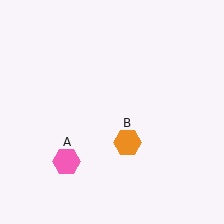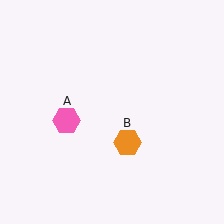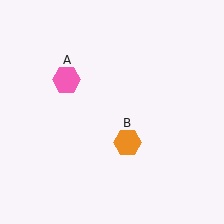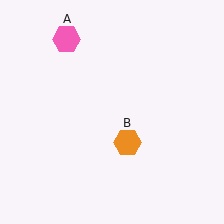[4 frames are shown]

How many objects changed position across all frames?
1 object changed position: pink hexagon (object A).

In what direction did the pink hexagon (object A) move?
The pink hexagon (object A) moved up.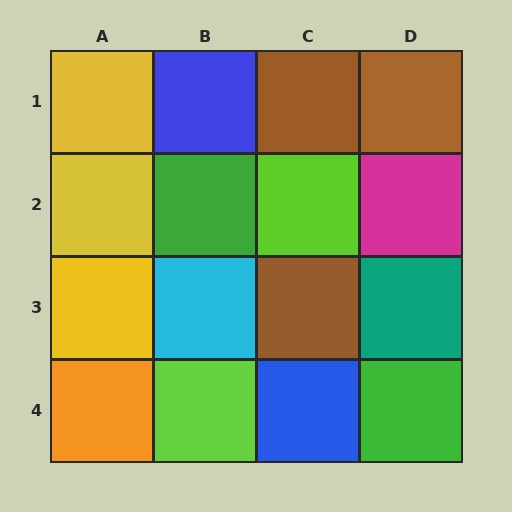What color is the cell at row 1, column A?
Yellow.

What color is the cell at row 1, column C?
Brown.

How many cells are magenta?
1 cell is magenta.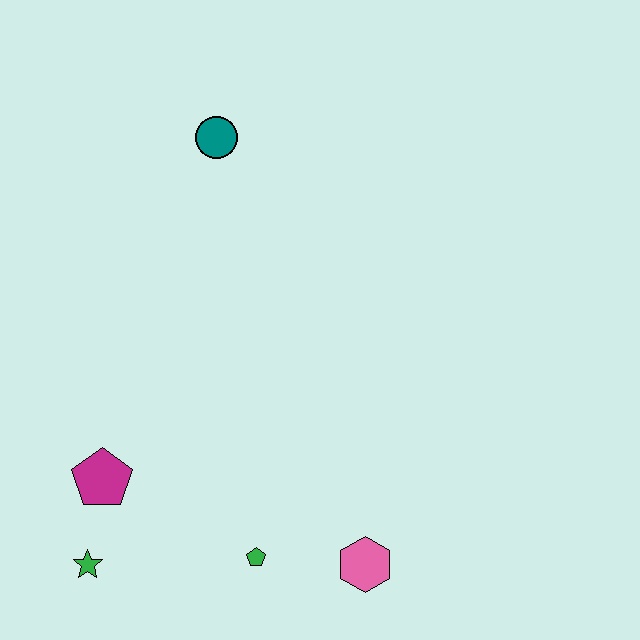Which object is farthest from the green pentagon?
The teal circle is farthest from the green pentagon.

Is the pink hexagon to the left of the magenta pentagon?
No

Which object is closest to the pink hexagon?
The green pentagon is closest to the pink hexagon.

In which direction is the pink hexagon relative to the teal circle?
The pink hexagon is below the teal circle.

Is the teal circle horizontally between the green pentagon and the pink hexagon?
No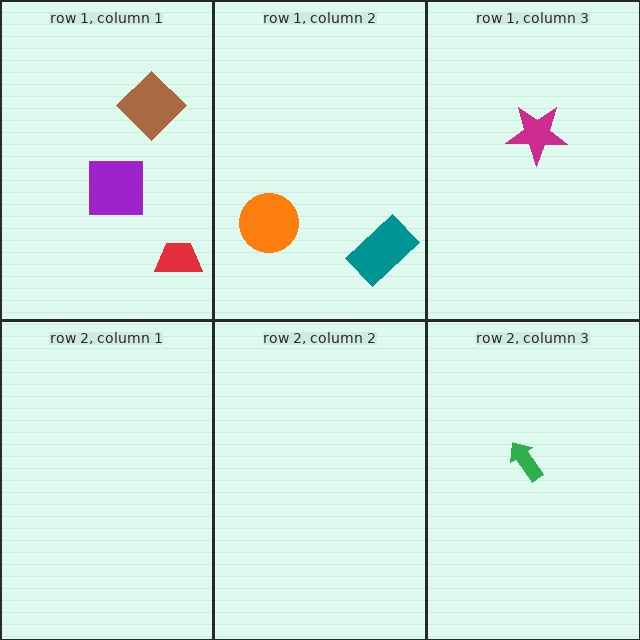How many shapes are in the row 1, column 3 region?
1.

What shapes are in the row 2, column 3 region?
The green arrow.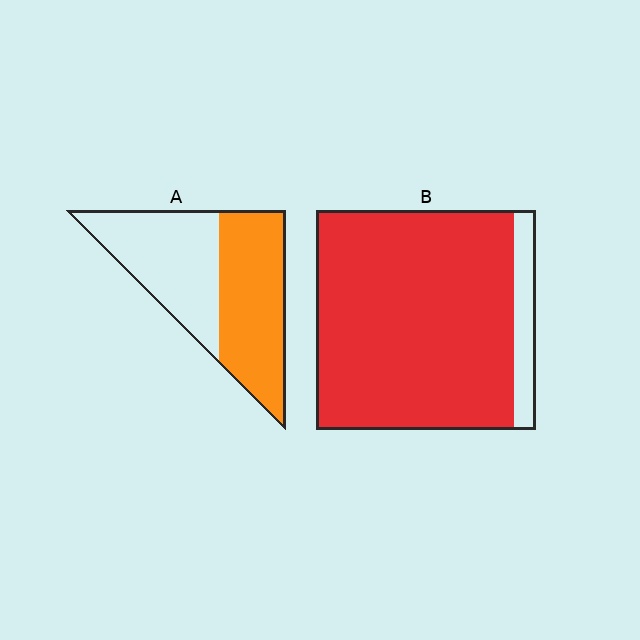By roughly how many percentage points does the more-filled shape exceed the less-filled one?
By roughly 40 percentage points (B over A).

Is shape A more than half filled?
Roughly half.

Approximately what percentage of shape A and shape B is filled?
A is approximately 50% and B is approximately 90%.